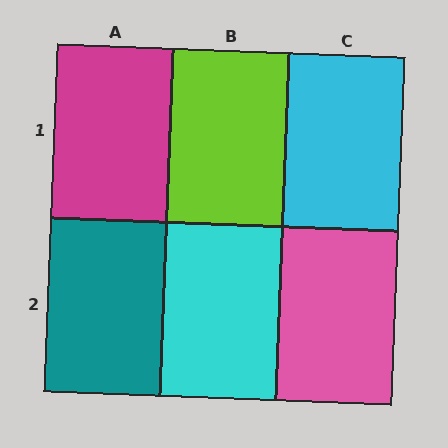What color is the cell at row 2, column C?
Pink.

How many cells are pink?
1 cell is pink.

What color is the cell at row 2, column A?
Teal.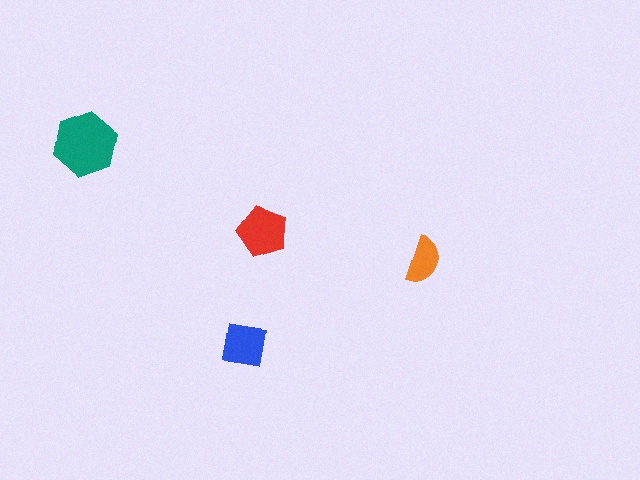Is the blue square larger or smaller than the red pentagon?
Smaller.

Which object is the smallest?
The orange semicircle.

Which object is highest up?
The teal hexagon is topmost.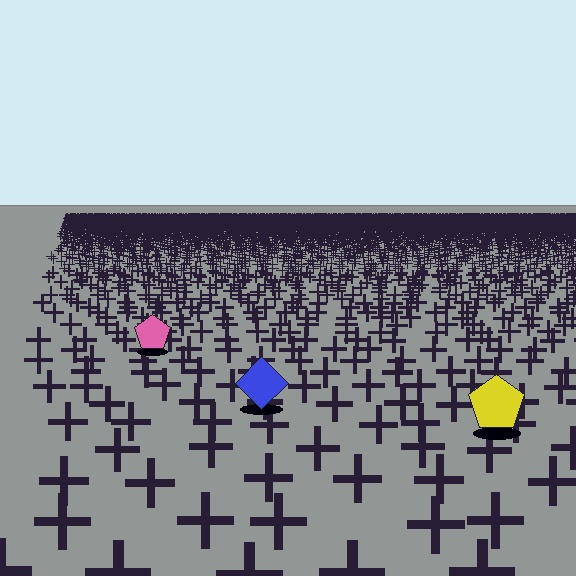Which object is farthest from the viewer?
The pink pentagon is farthest from the viewer. It appears smaller and the ground texture around it is denser.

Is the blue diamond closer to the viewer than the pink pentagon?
Yes. The blue diamond is closer — you can tell from the texture gradient: the ground texture is coarser near it.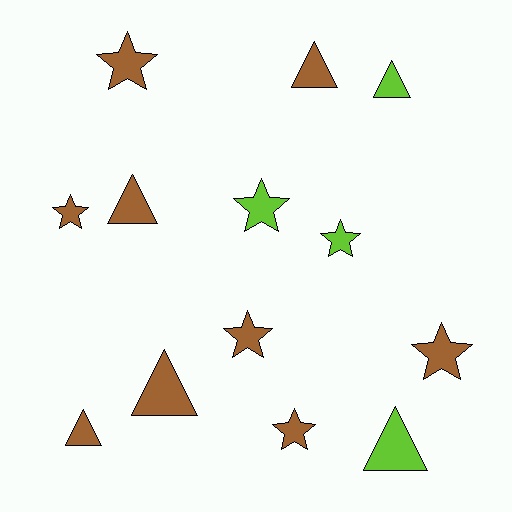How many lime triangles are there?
There are 2 lime triangles.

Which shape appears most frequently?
Star, with 7 objects.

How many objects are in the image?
There are 13 objects.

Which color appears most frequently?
Brown, with 9 objects.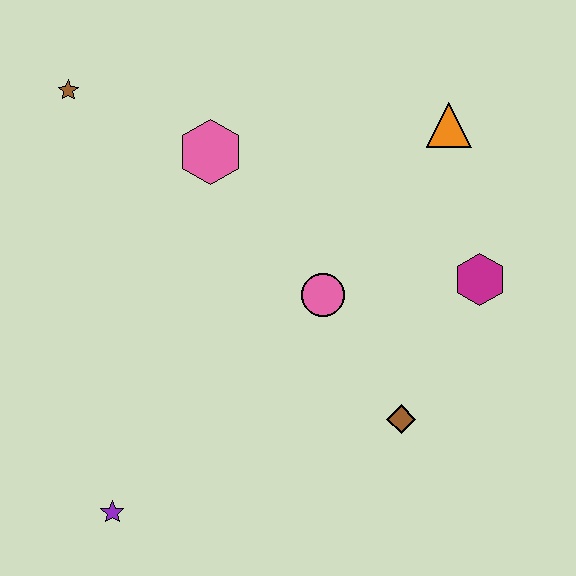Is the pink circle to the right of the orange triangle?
No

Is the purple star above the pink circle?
No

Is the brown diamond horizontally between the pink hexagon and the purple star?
No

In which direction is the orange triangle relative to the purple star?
The orange triangle is above the purple star.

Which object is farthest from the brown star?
The brown diamond is farthest from the brown star.